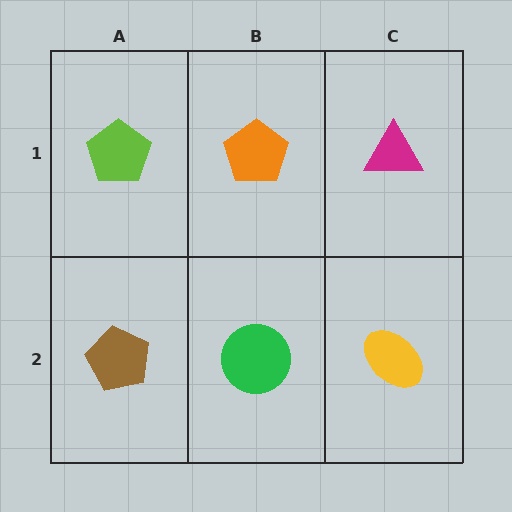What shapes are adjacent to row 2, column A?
A lime pentagon (row 1, column A), a green circle (row 2, column B).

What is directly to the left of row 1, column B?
A lime pentagon.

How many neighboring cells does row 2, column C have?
2.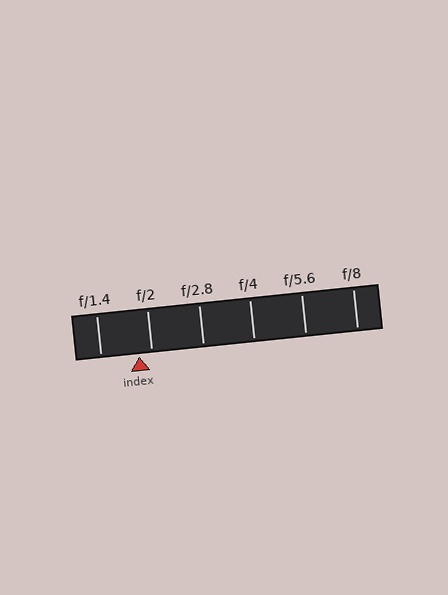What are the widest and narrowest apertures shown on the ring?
The widest aperture shown is f/1.4 and the narrowest is f/8.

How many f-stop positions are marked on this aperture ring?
There are 6 f-stop positions marked.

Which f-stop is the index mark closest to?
The index mark is closest to f/2.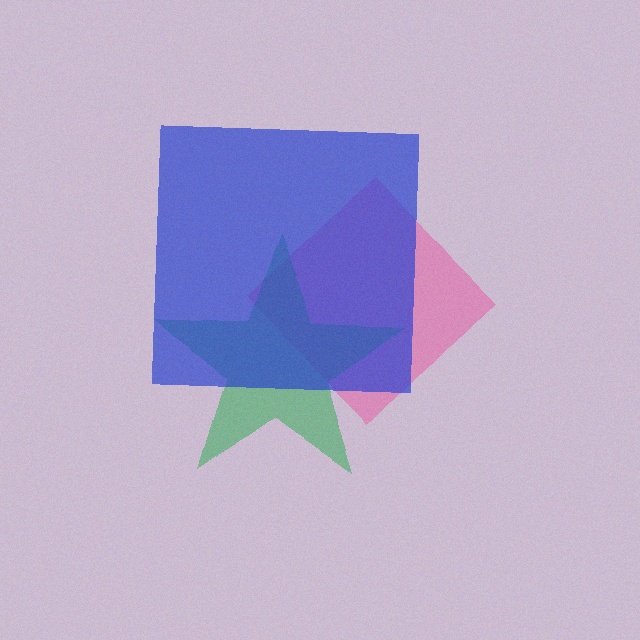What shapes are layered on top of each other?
The layered shapes are: a pink diamond, a green star, a blue square.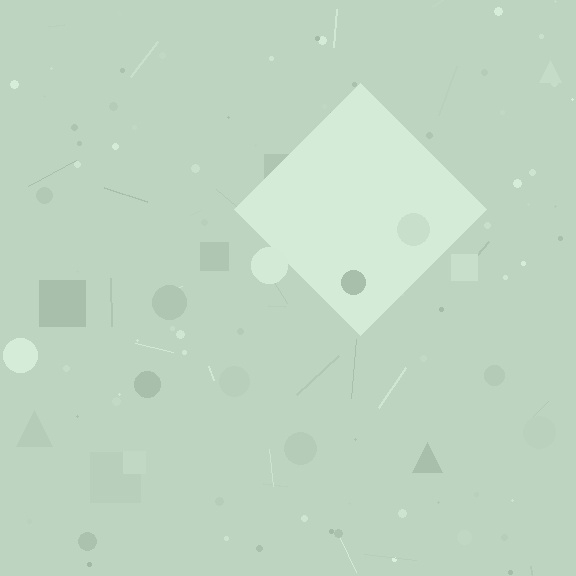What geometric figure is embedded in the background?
A diamond is embedded in the background.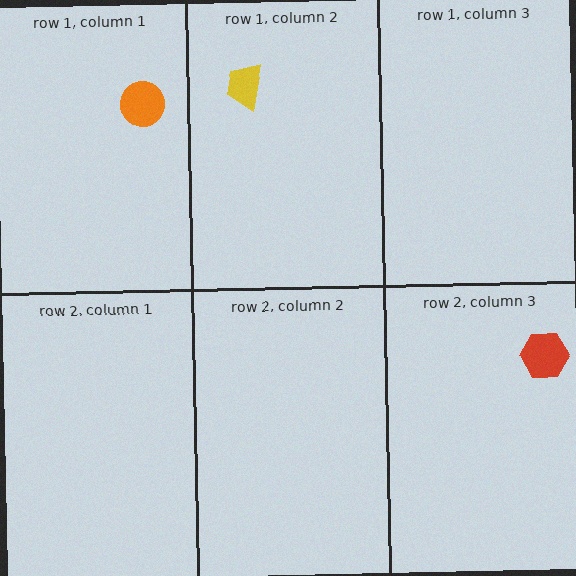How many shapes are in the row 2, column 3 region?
1.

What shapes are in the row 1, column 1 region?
The orange circle.